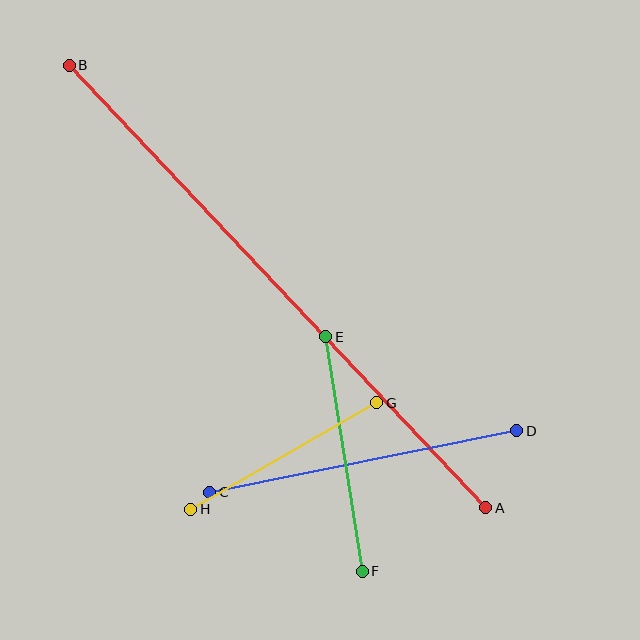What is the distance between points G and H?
The distance is approximately 214 pixels.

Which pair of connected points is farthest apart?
Points A and B are farthest apart.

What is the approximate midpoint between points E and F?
The midpoint is at approximately (344, 454) pixels.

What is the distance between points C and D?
The distance is approximately 313 pixels.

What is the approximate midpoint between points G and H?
The midpoint is at approximately (284, 456) pixels.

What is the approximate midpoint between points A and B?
The midpoint is at approximately (277, 287) pixels.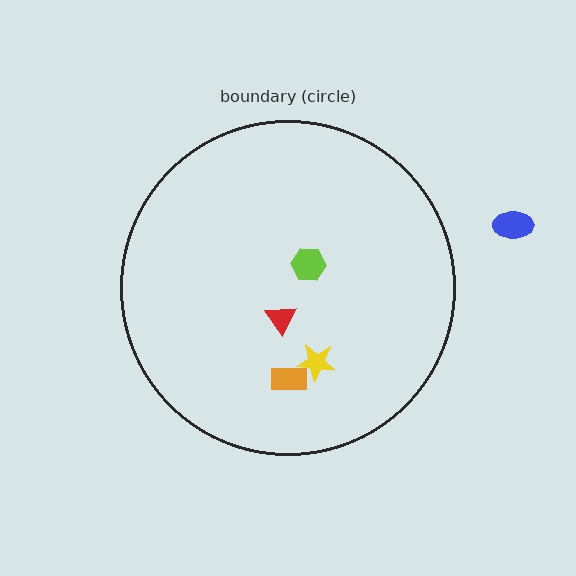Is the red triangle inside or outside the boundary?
Inside.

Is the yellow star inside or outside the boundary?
Inside.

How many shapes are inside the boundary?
4 inside, 1 outside.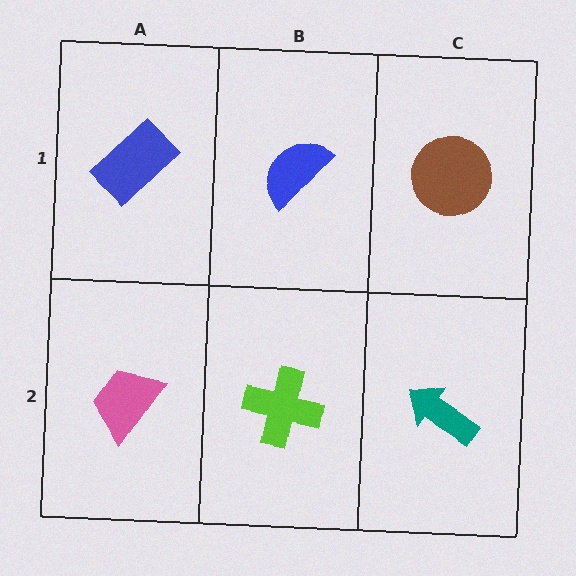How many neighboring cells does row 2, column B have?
3.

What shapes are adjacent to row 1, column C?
A teal arrow (row 2, column C), a blue semicircle (row 1, column B).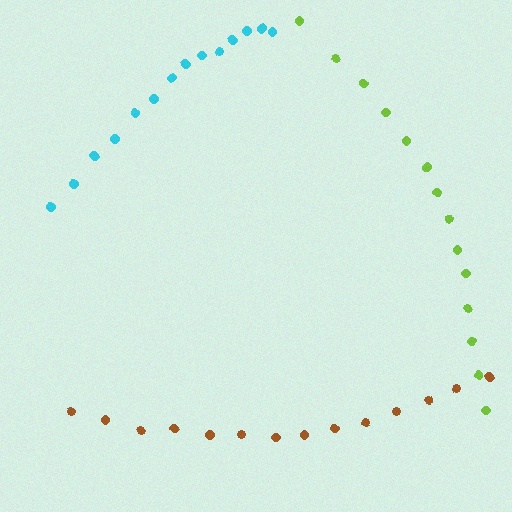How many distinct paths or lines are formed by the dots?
There are 3 distinct paths.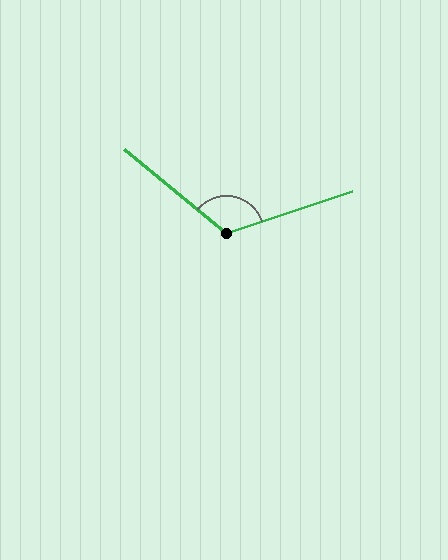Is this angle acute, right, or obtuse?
It is obtuse.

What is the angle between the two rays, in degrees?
Approximately 122 degrees.